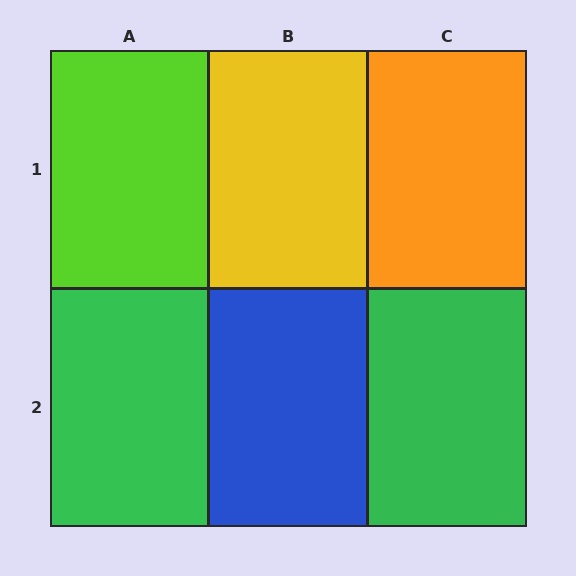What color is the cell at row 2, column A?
Green.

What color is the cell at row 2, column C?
Green.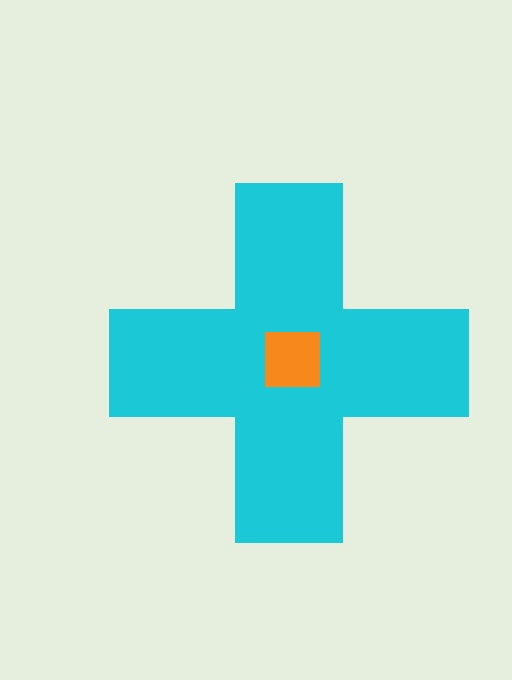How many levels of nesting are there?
2.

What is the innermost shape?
The orange square.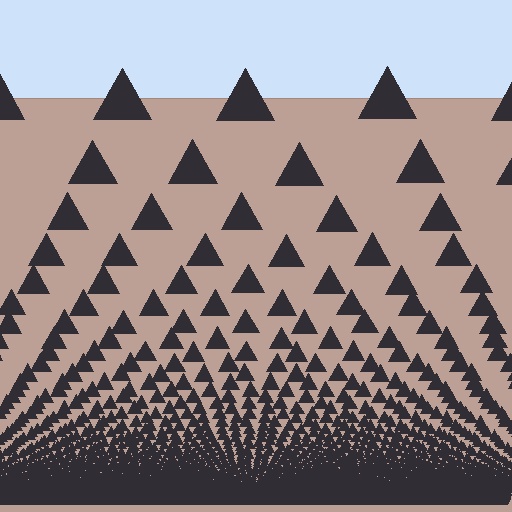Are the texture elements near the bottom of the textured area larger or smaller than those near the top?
Smaller. The gradient is inverted — elements near the bottom are smaller and denser.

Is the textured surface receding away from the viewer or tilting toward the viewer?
The surface appears to tilt toward the viewer. Texture elements get larger and sparser toward the top.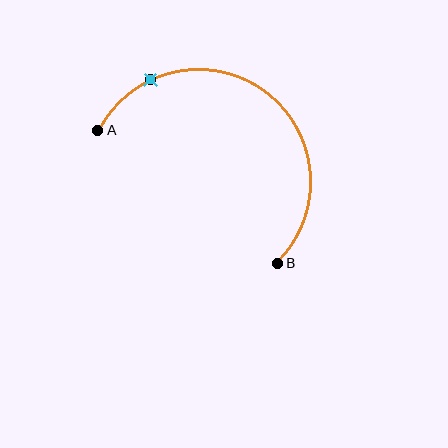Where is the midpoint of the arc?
The arc midpoint is the point on the curve farthest from the straight line joining A and B. It sits above and to the right of that line.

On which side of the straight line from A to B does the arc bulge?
The arc bulges above and to the right of the straight line connecting A and B.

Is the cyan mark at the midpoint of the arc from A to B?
No. The cyan mark lies on the arc but is closer to endpoint A. The arc midpoint would be at the point on the curve equidistant along the arc from both A and B.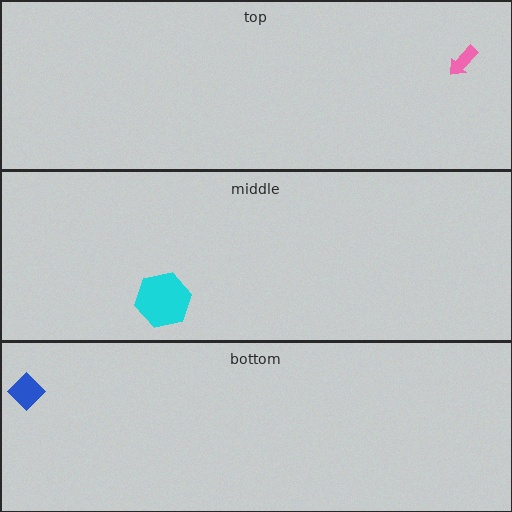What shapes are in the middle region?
The cyan hexagon.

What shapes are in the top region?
The pink arrow.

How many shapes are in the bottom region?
1.